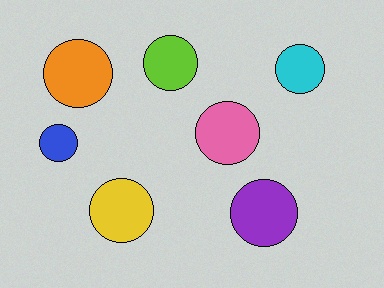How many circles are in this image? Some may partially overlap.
There are 7 circles.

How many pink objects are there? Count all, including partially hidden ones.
There is 1 pink object.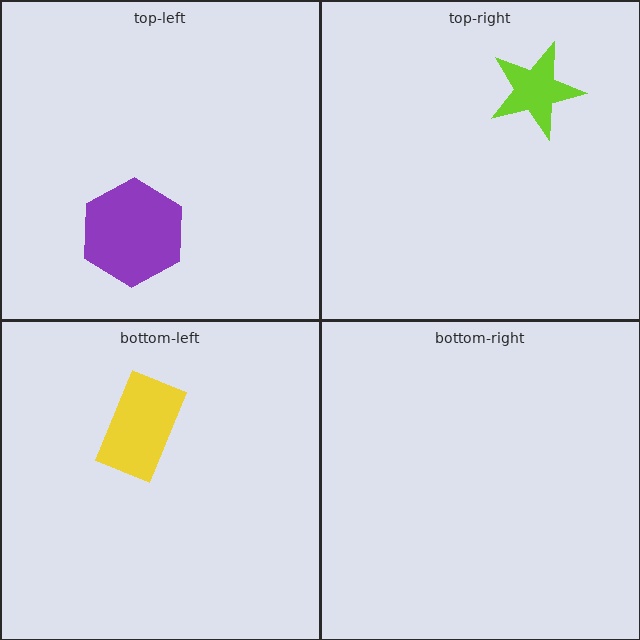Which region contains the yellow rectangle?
The bottom-left region.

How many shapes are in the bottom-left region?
1.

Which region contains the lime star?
The top-right region.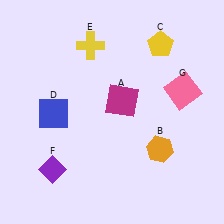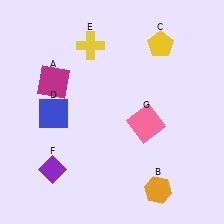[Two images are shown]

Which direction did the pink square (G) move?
The pink square (G) moved left.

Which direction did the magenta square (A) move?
The magenta square (A) moved left.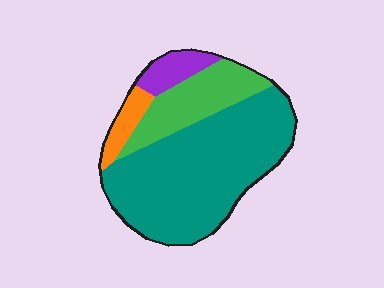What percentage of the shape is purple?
Purple takes up about one tenth (1/10) of the shape.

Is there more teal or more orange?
Teal.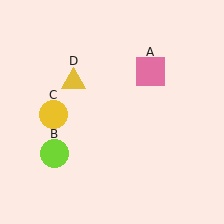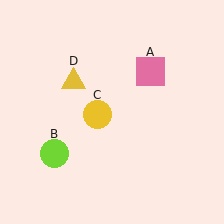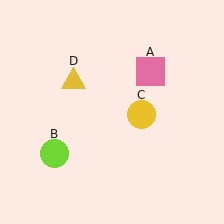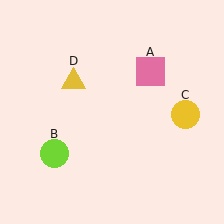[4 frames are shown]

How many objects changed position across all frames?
1 object changed position: yellow circle (object C).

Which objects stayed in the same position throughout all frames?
Pink square (object A) and lime circle (object B) and yellow triangle (object D) remained stationary.